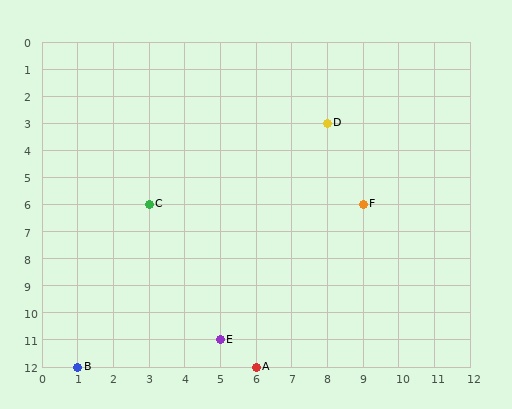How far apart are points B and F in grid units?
Points B and F are 8 columns and 6 rows apart (about 10.0 grid units diagonally).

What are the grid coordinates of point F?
Point F is at grid coordinates (9, 6).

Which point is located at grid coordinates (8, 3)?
Point D is at (8, 3).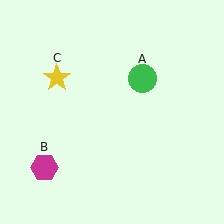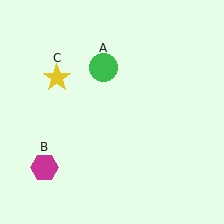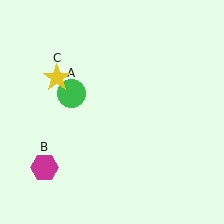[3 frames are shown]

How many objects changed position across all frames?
1 object changed position: green circle (object A).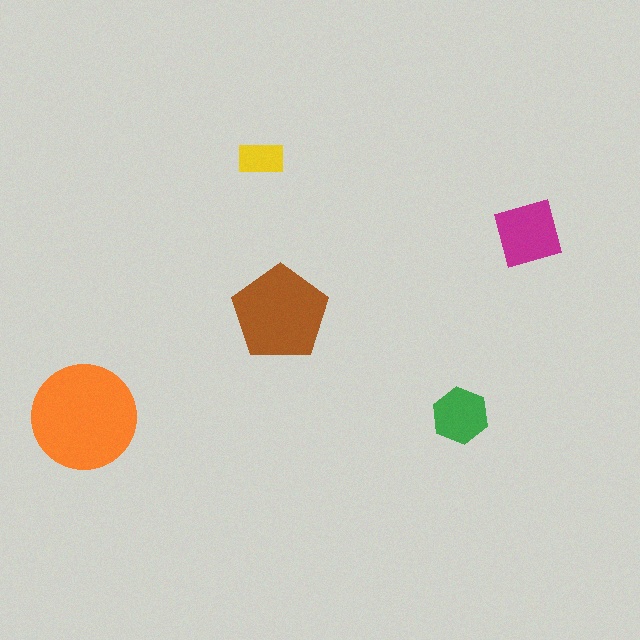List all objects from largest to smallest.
The orange circle, the brown pentagon, the magenta diamond, the green hexagon, the yellow rectangle.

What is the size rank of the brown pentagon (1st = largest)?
2nd.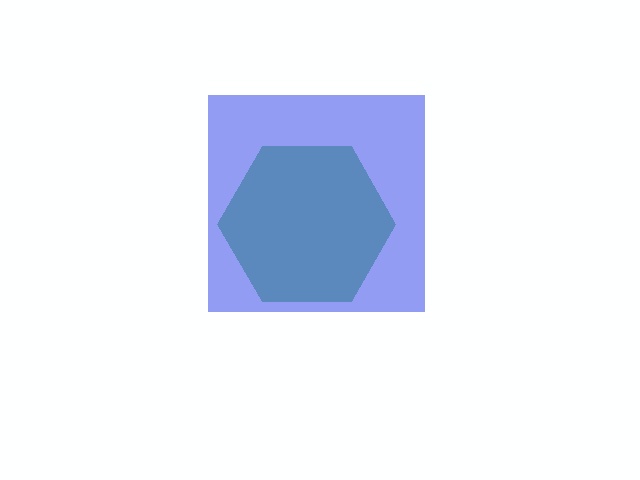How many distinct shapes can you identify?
There are 2 distinct shapes: a green hexagon, a blue square.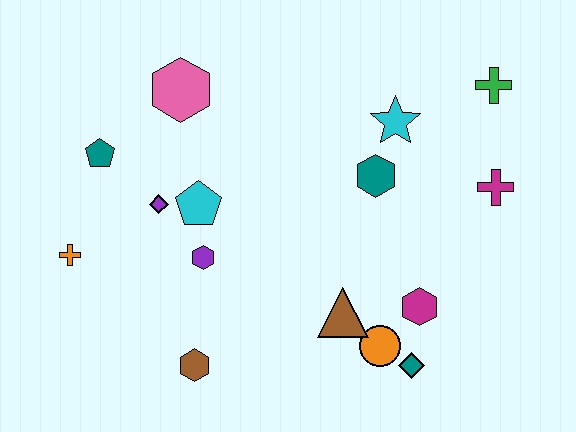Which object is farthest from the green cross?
The orange cross is farthest from the green cross.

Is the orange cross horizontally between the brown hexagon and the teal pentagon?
No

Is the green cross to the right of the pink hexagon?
Yes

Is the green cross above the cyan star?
Yes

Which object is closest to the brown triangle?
The orange circle is closest to the brown triangle.